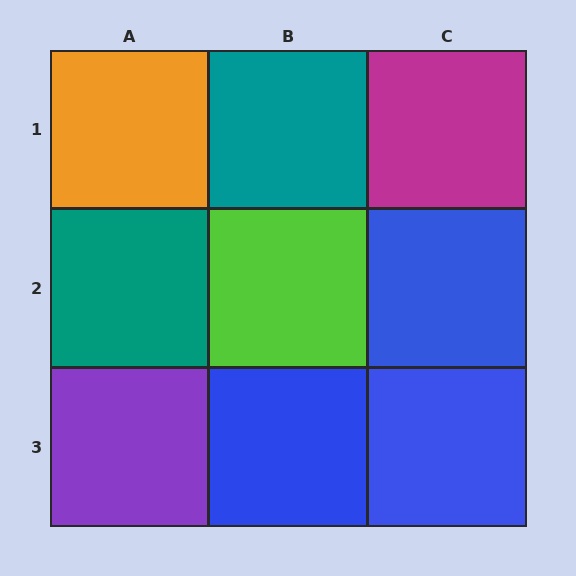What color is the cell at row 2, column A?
Teal.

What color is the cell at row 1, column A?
Orange.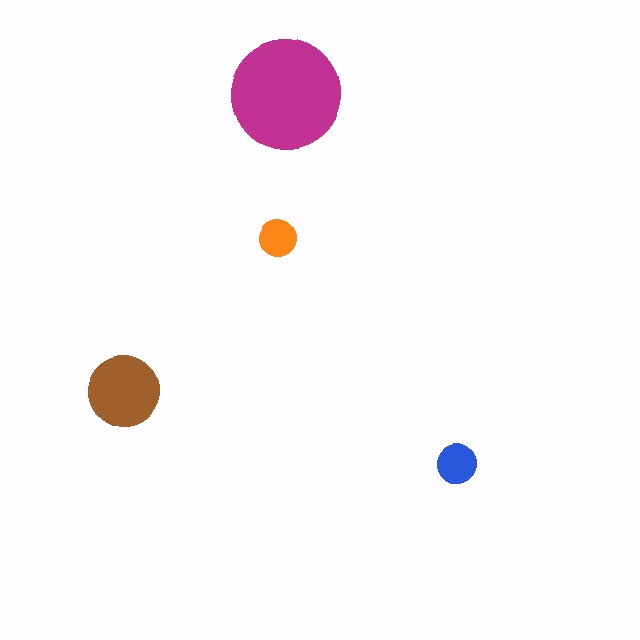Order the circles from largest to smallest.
the magenta one, the brown one, the blue one, the orange one.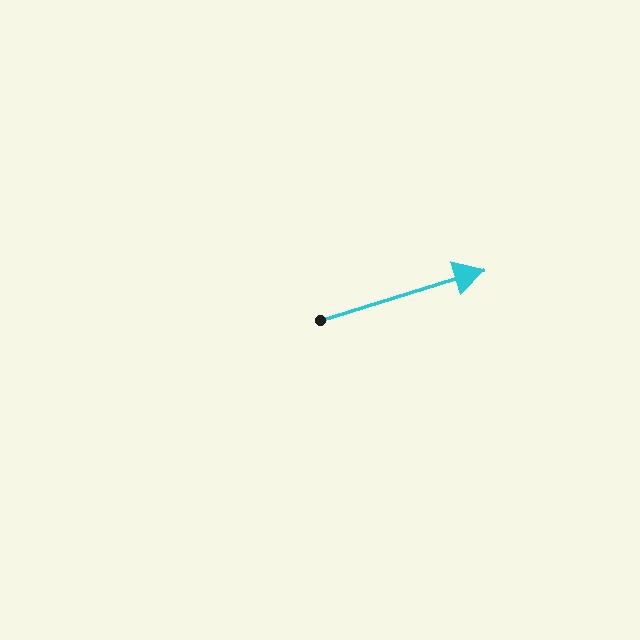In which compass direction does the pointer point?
East.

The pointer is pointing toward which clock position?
Roughly 2 o'clock.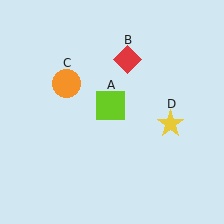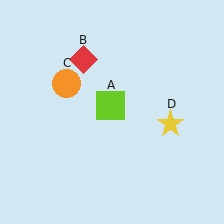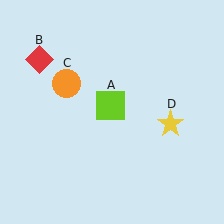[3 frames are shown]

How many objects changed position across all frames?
1 object changed position: red diamond (object B).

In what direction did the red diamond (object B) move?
The red diamond (object B) moved left.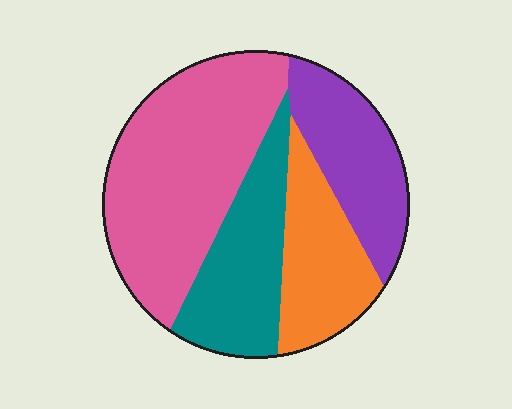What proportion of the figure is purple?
Purple takes up about one fifth (1/5) of the figure.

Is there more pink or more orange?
Pink.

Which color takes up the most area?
Pink, at roughly 40%.